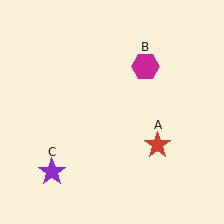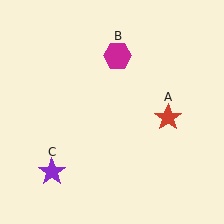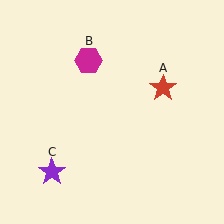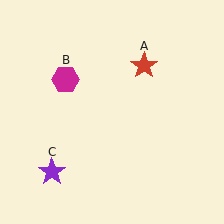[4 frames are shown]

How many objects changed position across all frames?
2 objects changed position: red star (object A), magenta hexagon (object B).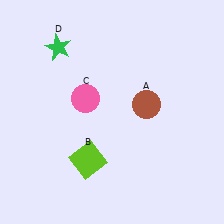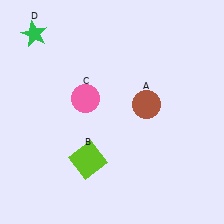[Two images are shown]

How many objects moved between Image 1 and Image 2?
1 object moved between the two images.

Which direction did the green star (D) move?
The green star (D) moved left.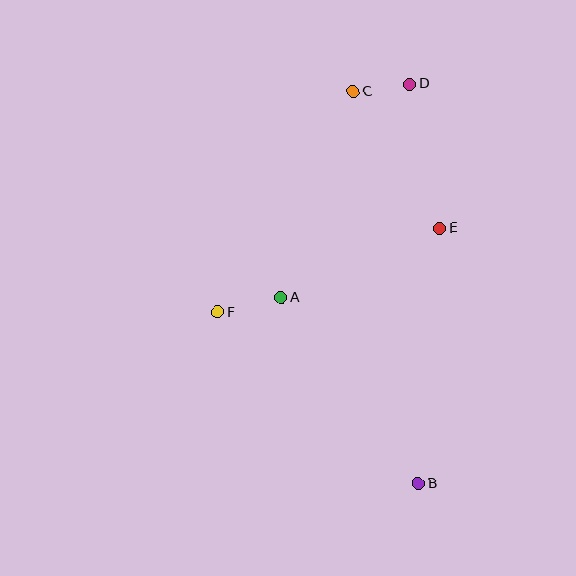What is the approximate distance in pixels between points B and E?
The distance between B and E is approximately 256 pixels.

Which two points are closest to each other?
Points C and D are closest to each other.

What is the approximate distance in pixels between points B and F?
The distance between B and F is approximately 264 pixels.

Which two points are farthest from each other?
Points B and D are farthest from each other.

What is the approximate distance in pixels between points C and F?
The distance between C and F is approximately 259 pixels.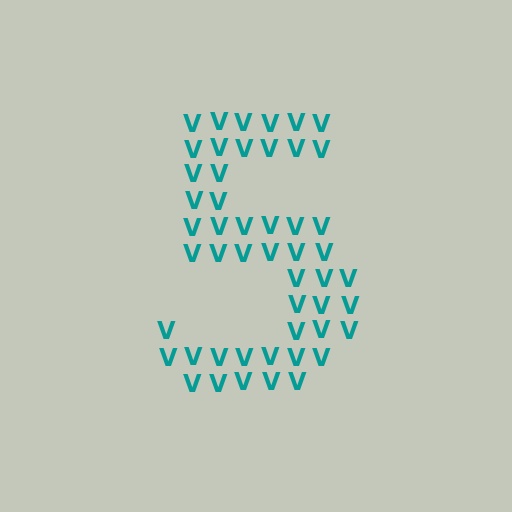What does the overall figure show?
The overall figure shows the digit 5.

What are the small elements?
The small elements are letter V's.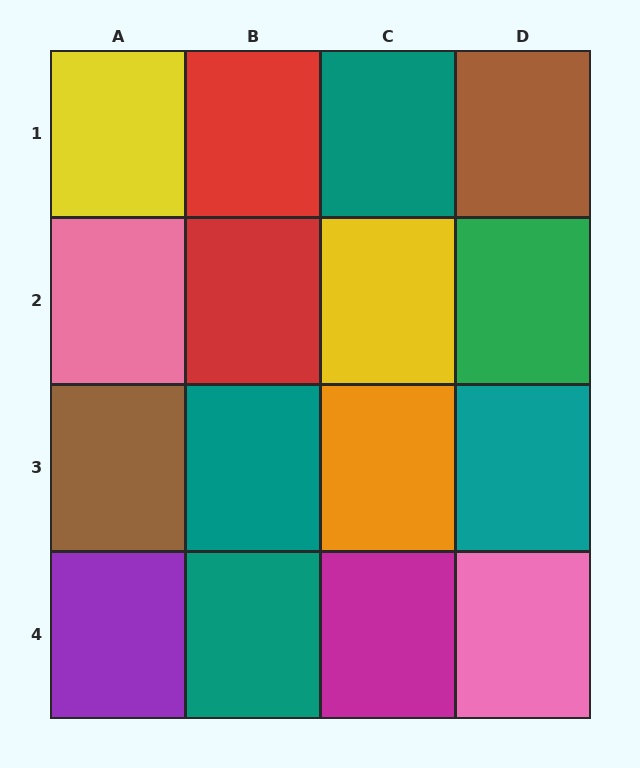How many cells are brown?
2 cells are brown.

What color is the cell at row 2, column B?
Red.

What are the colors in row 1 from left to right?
Yellow, red, teal, brown.